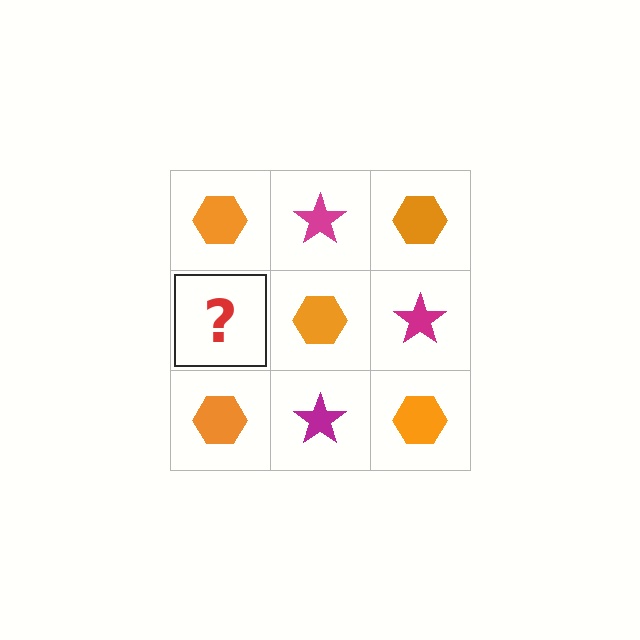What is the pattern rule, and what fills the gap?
The rule is that it alternates orange hexagon and magenta star in a checkerboard pattern. The gap should be filled with a magenta star.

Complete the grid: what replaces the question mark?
The question mark should be replaced with a magenta star.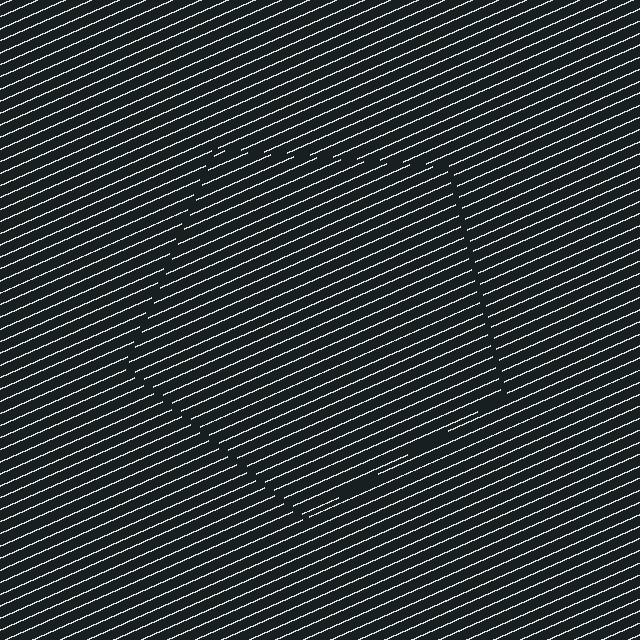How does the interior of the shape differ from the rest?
The interior of the shape contains the same grating, shifted by half a period — the contour is defined by the phase discontinuity where line-ends from the inner and outer gratings abut.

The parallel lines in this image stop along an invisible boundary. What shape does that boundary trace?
An illusory pentagon. The interior of the shape contains the same grating, shifted by half a period — the contour is defined by the phase discontinuity where line-ends from the inner and outer gratings abut.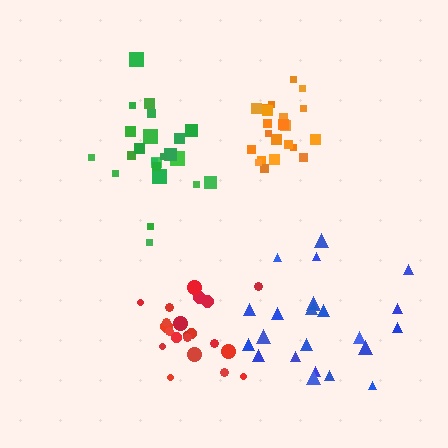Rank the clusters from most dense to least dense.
orange, red, green, blue.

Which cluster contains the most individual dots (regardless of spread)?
Orange (24).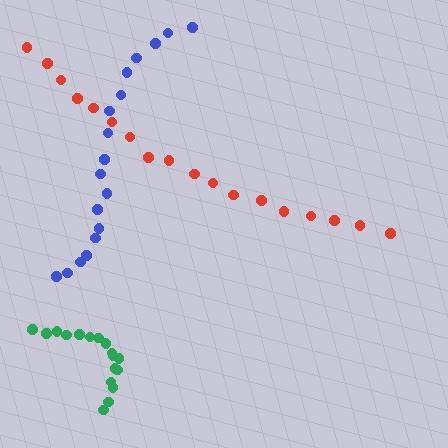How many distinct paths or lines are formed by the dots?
There are 3 distinct paths.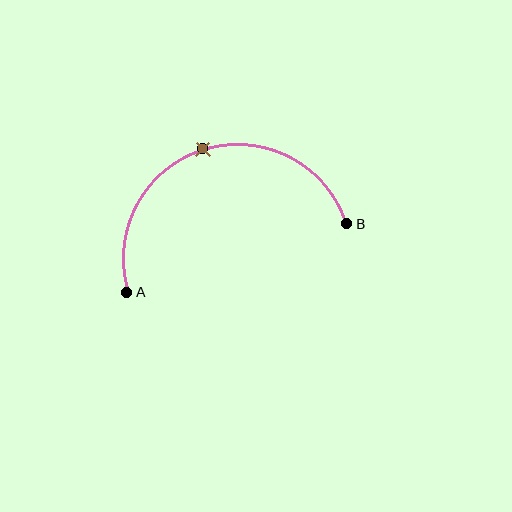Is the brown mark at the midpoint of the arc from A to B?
Yes. The brown mark lies on the arc at equal arc-length from both A and B — it is the arc midpoint.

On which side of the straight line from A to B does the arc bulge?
The arc bulges above the straight line connecting A and B.